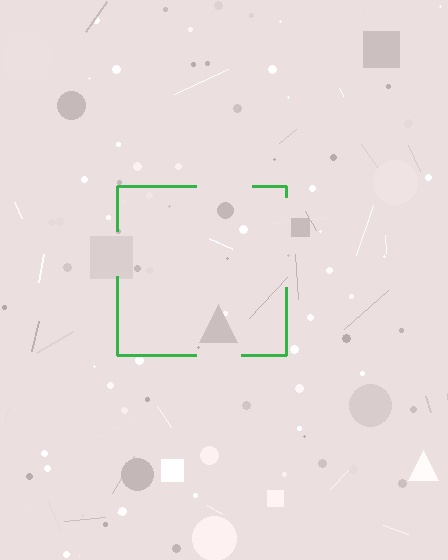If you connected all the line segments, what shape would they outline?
They would outline a square.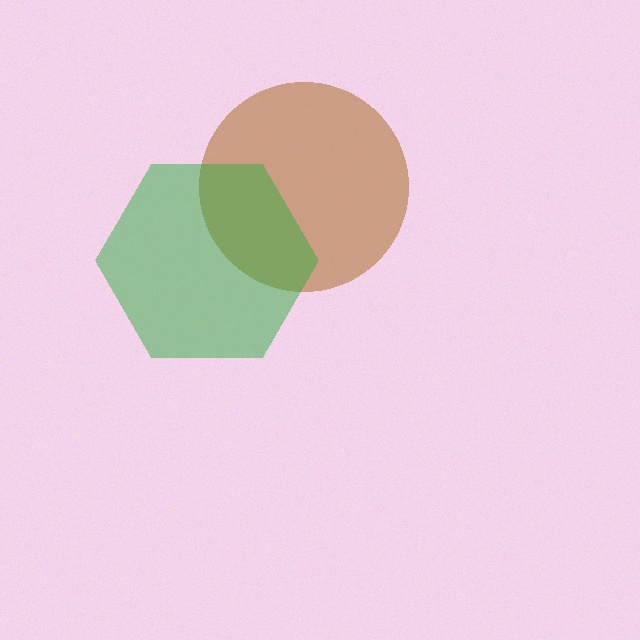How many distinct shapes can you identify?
There are 2 distinct shapes: a brown circle, a green hexagon.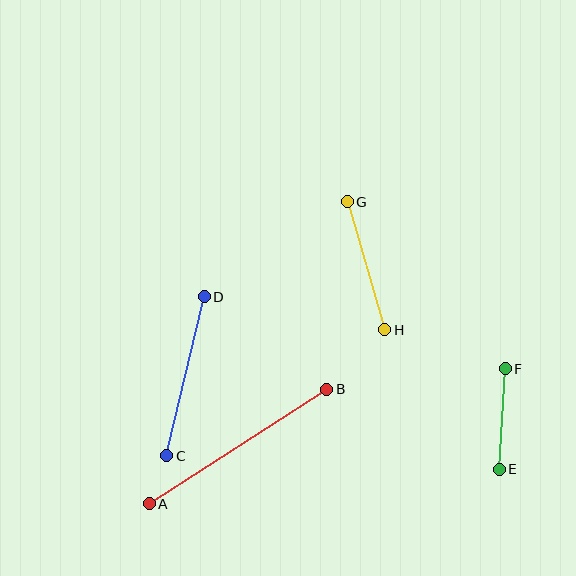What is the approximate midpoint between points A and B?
The midpoint is at approximately (238, 446) pixels.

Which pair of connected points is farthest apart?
Points A and B are farthest apart.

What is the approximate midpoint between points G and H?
The midpoint is at approximately (366, 266) pixels.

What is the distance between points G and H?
The distance is approximately 133 pixels.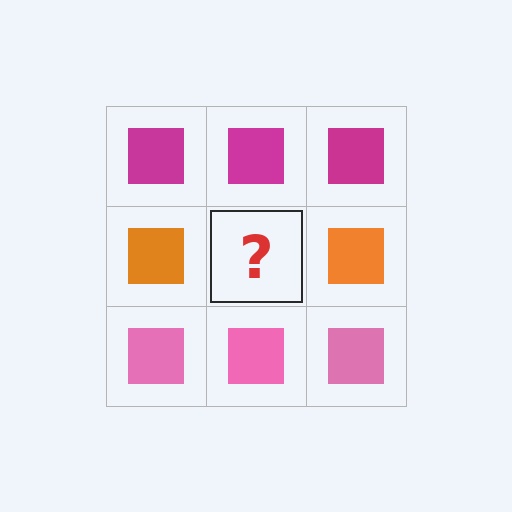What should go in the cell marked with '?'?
The missing cell should contain an orange square.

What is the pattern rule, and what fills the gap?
The rule is that each row has a consistent color. The gap should be filled with an orange square.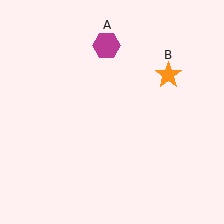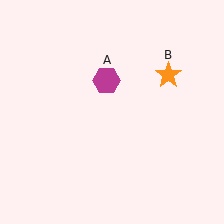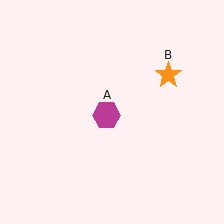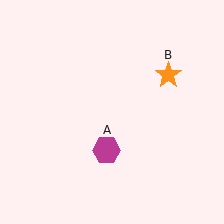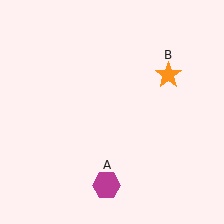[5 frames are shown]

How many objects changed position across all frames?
1 object changed position: magenta hexagon (object A).